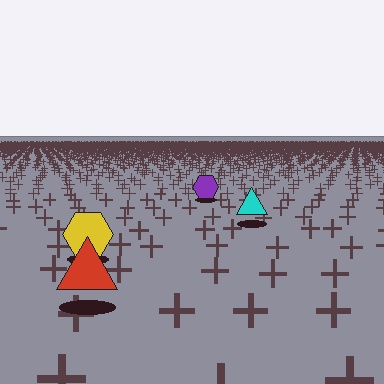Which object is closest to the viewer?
The red triangle is closest. The texture marks near it are larger and more spread out.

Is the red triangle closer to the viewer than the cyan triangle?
Yes. The red triangle is closer — you can tell from the texture gradient: the ground texture is coarser near it.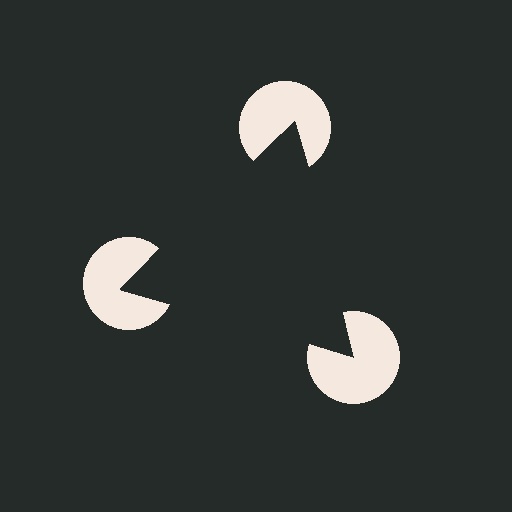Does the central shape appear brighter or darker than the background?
It typically appears slightly darker than the background, even though no actual brightness change is drawn.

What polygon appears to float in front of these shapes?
An illusory triangle — its edges are inferred from the aligned wedge cuts in the pac-man discs, not physically drawn.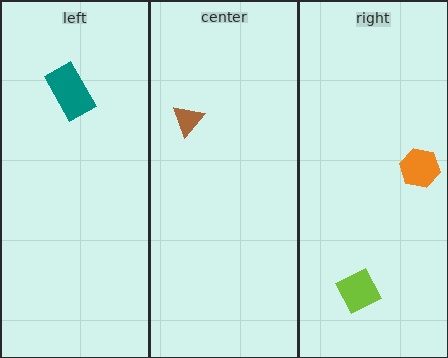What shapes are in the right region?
The orange hexagon, the lime diamond.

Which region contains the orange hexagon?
The right region.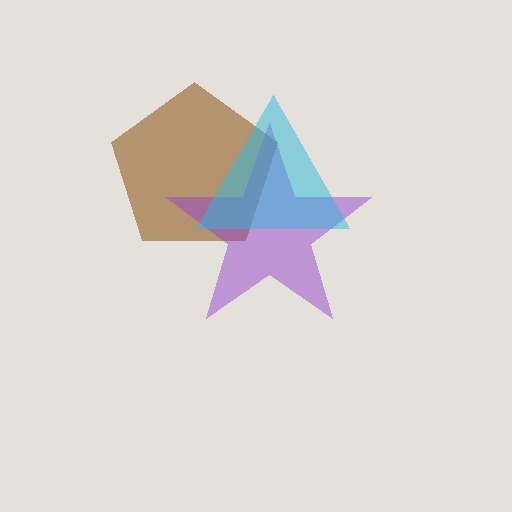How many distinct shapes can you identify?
There are 3 distinct shapes: a brown pentagon, a purple star, a cyan triangle.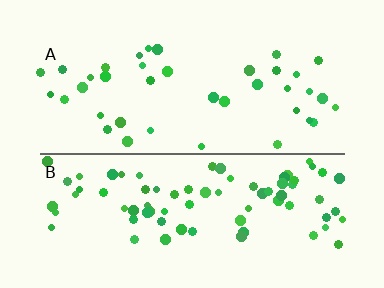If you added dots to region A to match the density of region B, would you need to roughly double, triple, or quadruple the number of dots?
Approximately double.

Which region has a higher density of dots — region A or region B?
B (the bottom).